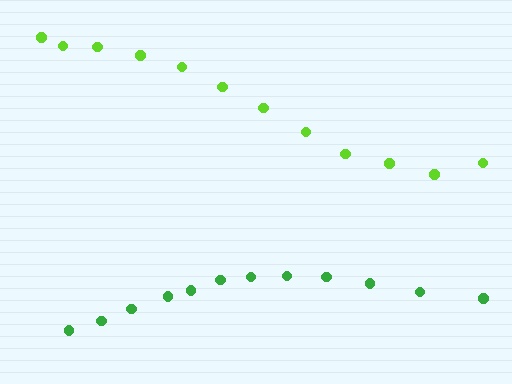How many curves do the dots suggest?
There are 2 distinct paths.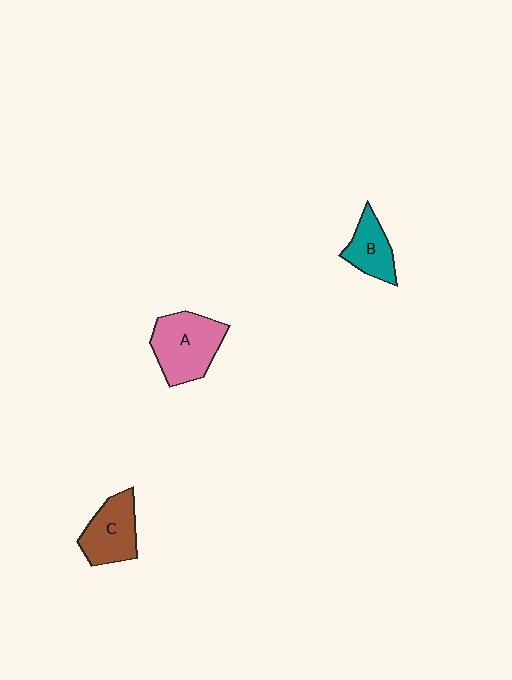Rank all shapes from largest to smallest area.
From largest to smallest: A (pink), C (brown), B (teal).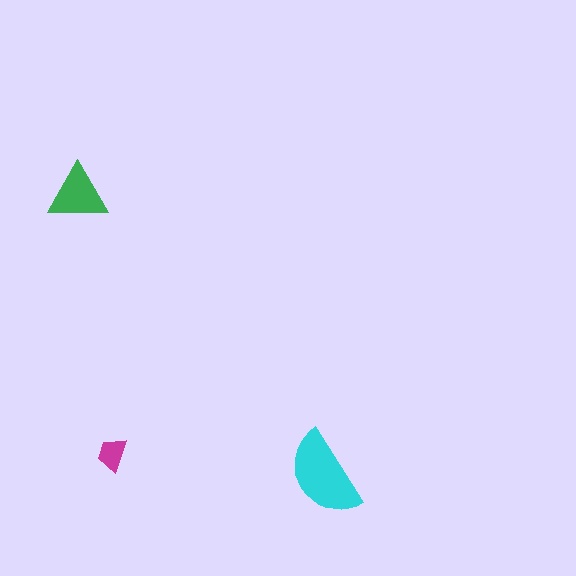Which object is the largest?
The cyan semicircle.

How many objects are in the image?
There are 3 objects in the image.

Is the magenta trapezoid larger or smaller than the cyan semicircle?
Smaller.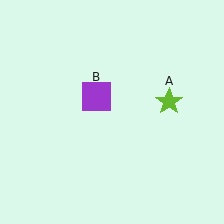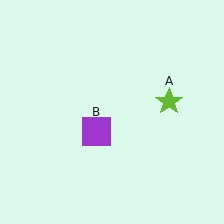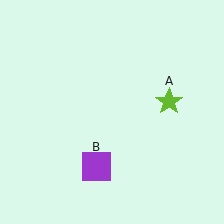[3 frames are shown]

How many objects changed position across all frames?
1 object changed position: purple square (object B).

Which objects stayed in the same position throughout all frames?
Lime star (object A) remained stationary.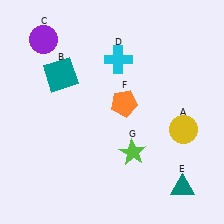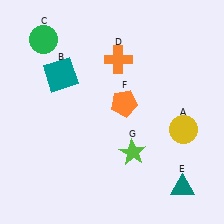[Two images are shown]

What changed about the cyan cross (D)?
In Image 1, D is cyan. In Image 2, it changed to orange.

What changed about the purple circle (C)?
In Image 1, C is purple. In Image 2, it changed to green.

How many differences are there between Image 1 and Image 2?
There are 2 differences between the two images.